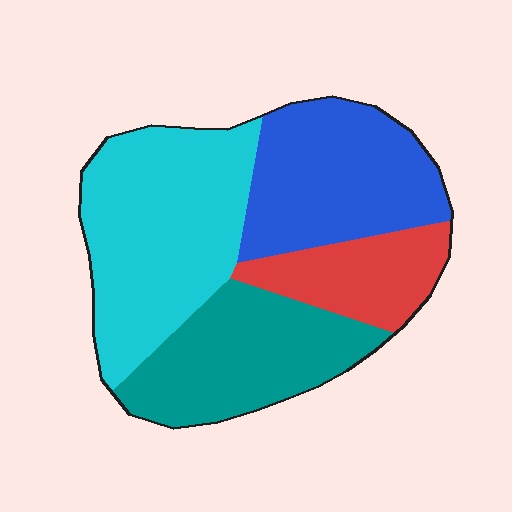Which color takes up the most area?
Cyan, at roughly 35%.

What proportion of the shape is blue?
Blue covers 26% of the shape.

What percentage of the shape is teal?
Teal takes up about one quarter (1/4) of the shape.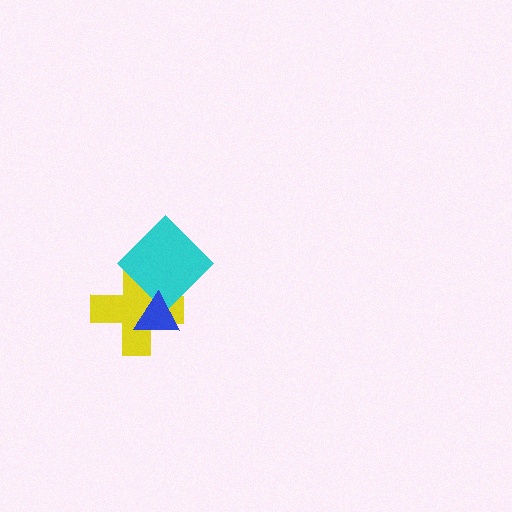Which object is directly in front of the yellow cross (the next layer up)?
The cyan diamond is directly in front of the yellow cross.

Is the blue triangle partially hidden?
No, no other shape covers it.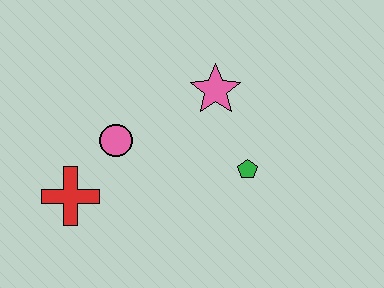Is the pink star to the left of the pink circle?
No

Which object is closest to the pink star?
The green pentagon is closest to the pink star.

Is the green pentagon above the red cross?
Yes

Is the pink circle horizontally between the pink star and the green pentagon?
No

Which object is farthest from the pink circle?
The green pentagon is farthest from the pink circle.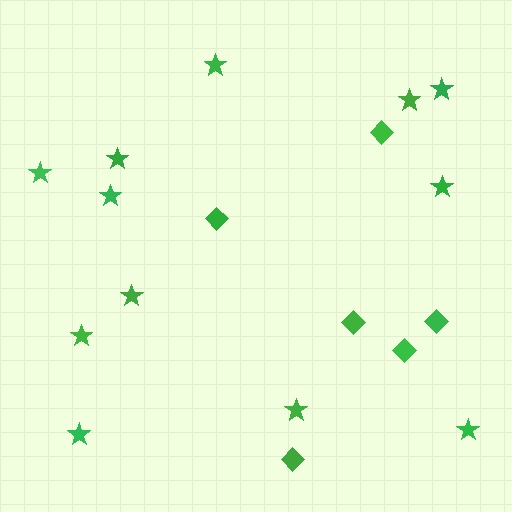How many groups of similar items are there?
There are 2 groups: one group of stars (12) and one group of diamonds (6).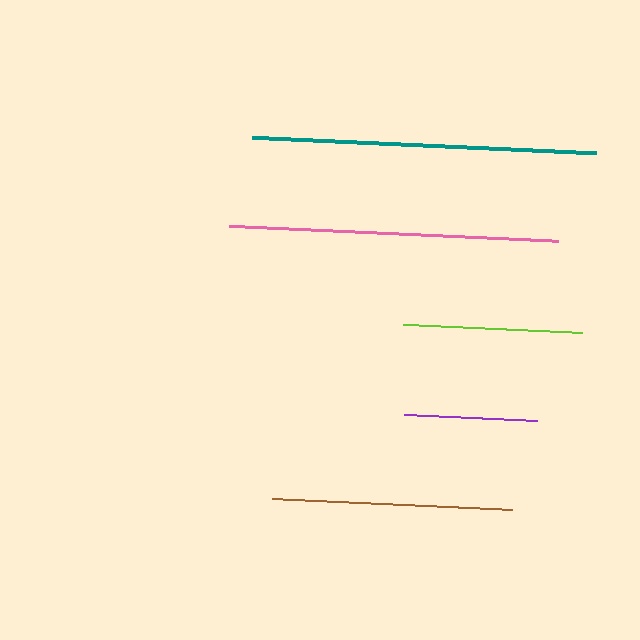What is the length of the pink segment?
The pink segment is approximately 329 pixels long.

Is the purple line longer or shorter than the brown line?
The brown line is longer than the purple line.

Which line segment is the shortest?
The purple line is the shortest at approximately 133 pixels.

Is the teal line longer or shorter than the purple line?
The teal line is longer than the purple line.